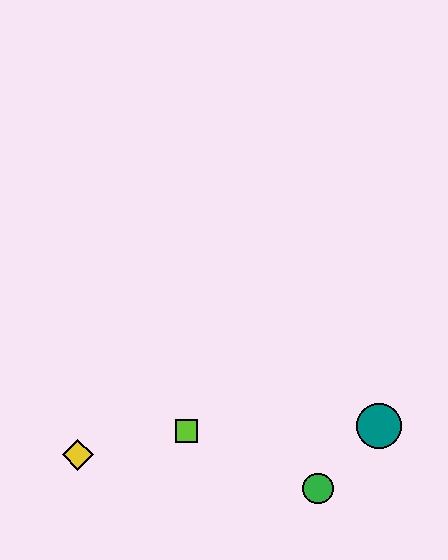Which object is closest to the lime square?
The yellow diamond is closest to the lime square.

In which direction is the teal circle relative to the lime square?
The teal circle is to the right of the lime square.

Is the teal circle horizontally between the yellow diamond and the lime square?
No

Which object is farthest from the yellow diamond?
The teal circle is farthest from the yellow diamond.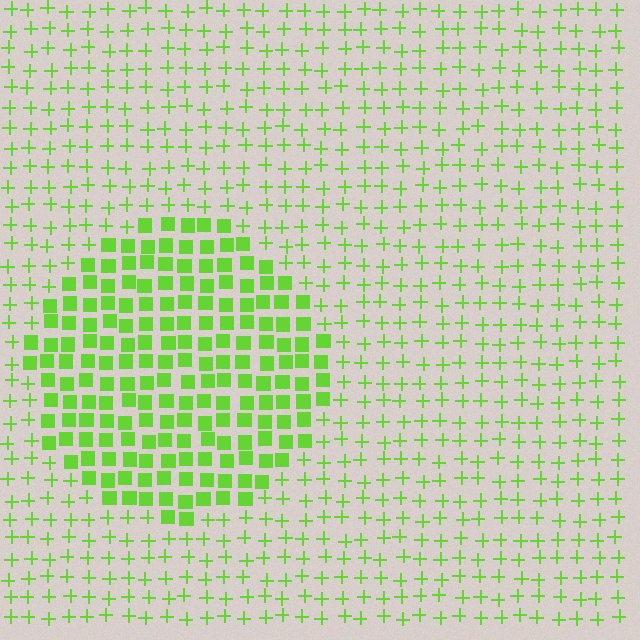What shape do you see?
I see a circle.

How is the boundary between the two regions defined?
The boundary is defined by a change in element shape: squares inside vs. plus signs outside. All elements share the same color and spacing.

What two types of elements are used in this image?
The image uses squares inside the circle region and plus signs outside it.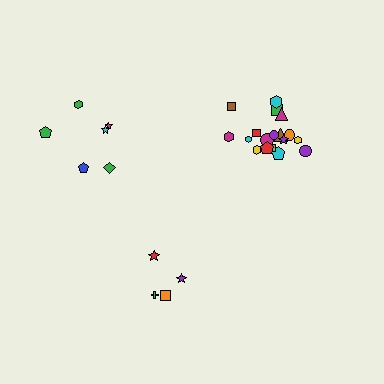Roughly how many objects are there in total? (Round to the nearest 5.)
Roughly 30 objects in total.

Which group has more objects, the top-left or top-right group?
The top-right group.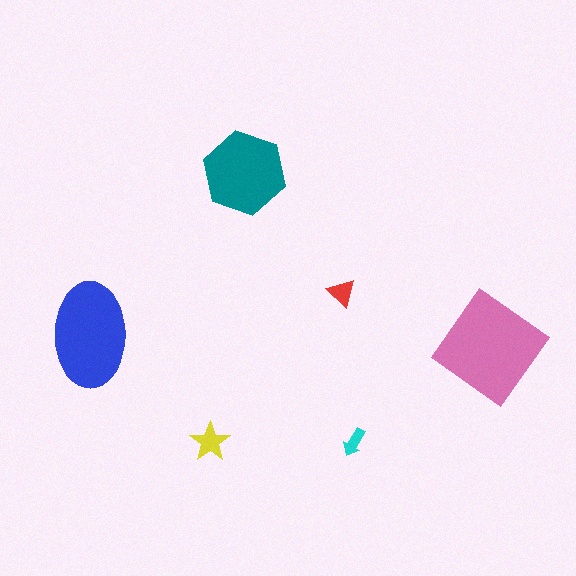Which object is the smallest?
The cyan arrow.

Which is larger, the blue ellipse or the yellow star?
The blue ellipse.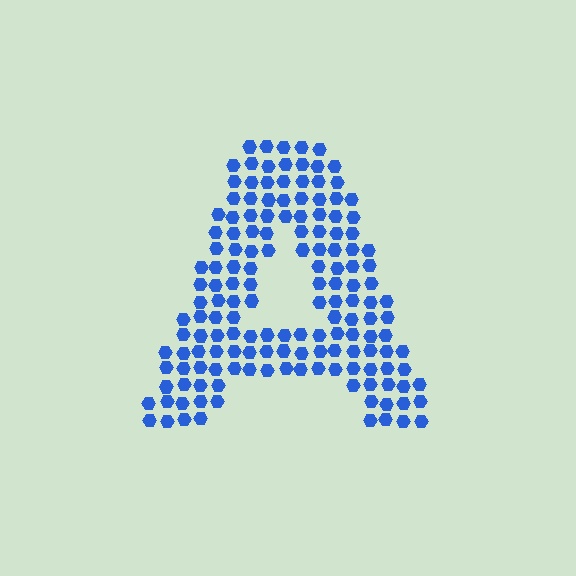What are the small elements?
The small elements are hexagons.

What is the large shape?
The large shape is the letter A.